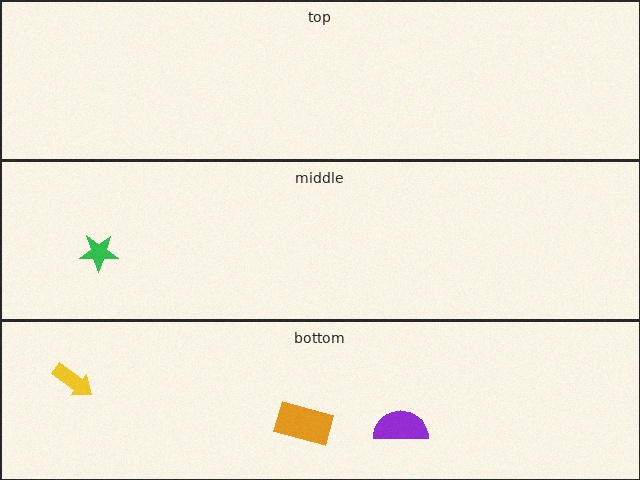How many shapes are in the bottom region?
3.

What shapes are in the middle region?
The green star.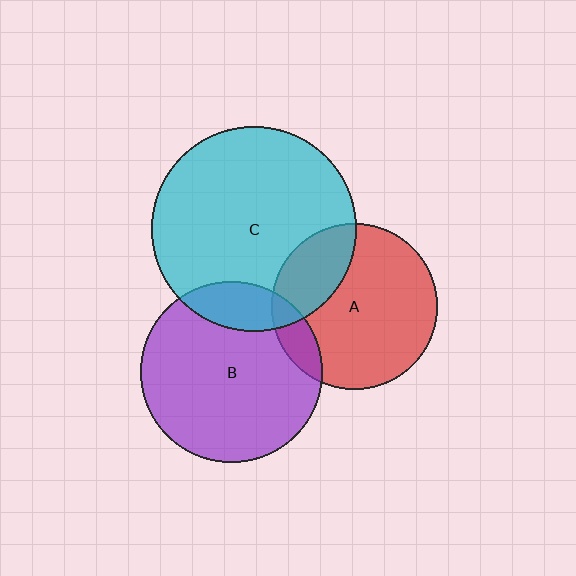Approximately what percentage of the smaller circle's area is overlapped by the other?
Approximately 10%.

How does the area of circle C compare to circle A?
Approximately 1.5 times.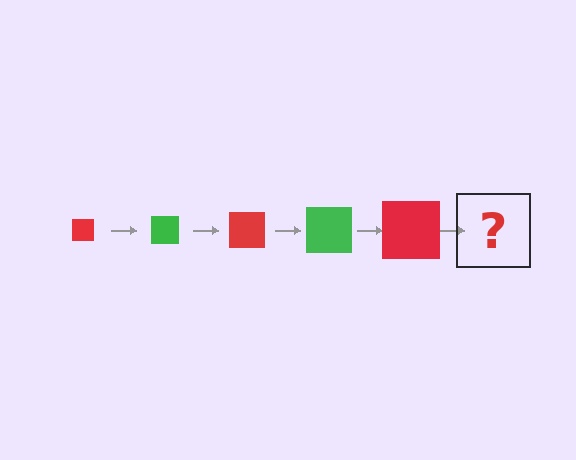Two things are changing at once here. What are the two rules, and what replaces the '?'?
The two rules are that the square grows larger each step and the color cycles through red and green. The '?' should be a green square, larger than the previous one.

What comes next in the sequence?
The next element should be a green square, larger than the previous one.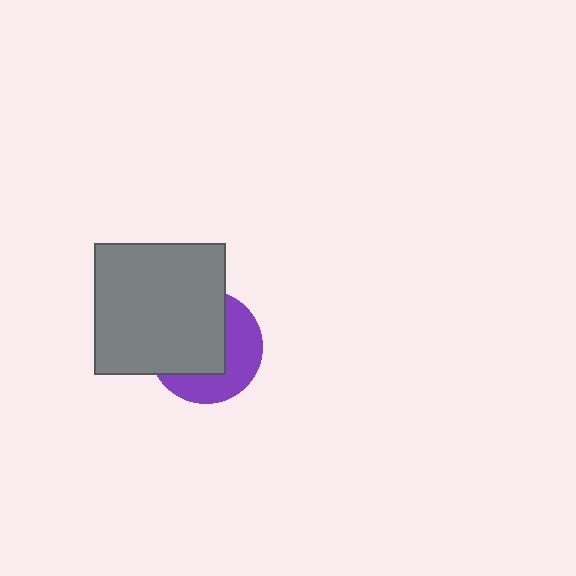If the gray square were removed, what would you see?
You would see the complete purple circle.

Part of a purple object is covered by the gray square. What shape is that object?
It is a circle.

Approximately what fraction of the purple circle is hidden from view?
Roughly 56% of the purple circle is hidden behind the gray square.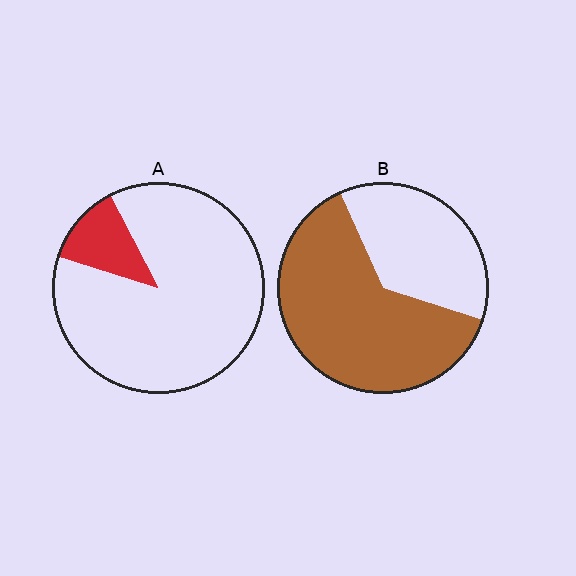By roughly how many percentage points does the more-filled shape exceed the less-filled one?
By roughly 50 percentage points (B over A).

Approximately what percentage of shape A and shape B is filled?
A is approximately 15% and B is approximately 65%.